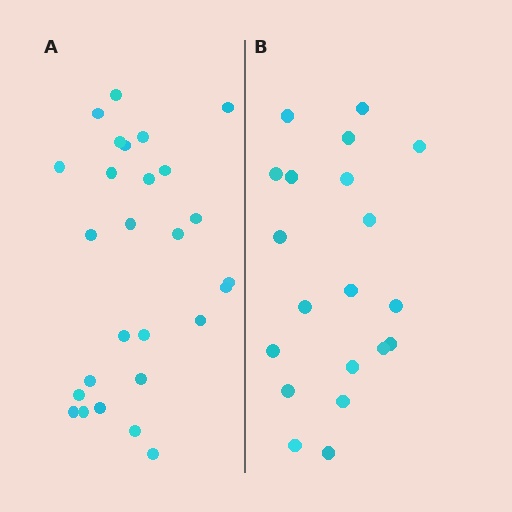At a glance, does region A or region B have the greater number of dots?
Region A (the left region) has more dots.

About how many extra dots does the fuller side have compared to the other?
Region A has roughly 8 or so more dots than region B.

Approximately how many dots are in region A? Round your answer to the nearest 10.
About 30 dots. (The exact count is 27, which rounds to 30.)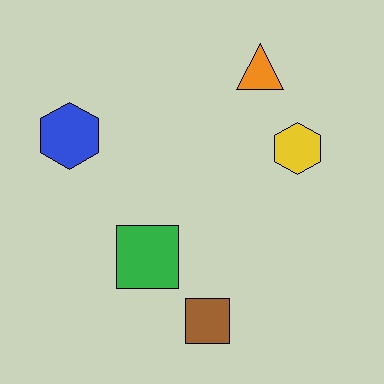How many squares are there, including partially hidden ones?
There are 2 squares.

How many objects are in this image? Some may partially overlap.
There are 5 objects.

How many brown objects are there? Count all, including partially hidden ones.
There is 1 brown object.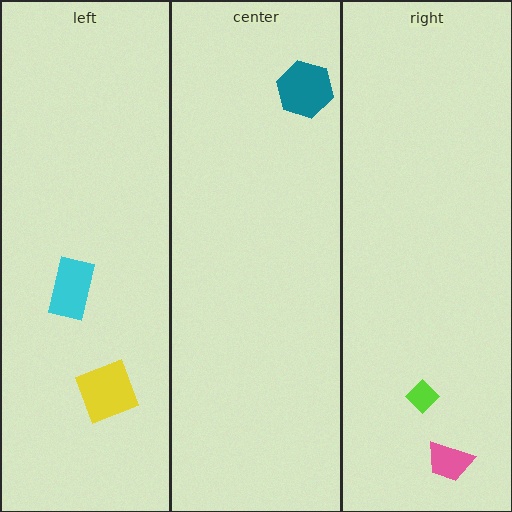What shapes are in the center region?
The teal hexagon.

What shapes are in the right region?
The lime diamond, the pink trapezoid.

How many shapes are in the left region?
2.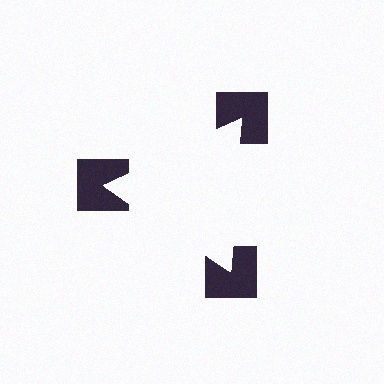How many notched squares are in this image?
There are 3 — one at each vertex of the illusory triangle.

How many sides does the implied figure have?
3 sides.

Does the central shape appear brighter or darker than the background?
It typically appears slightly brighter than the background, even though no actual brightness change is drawn.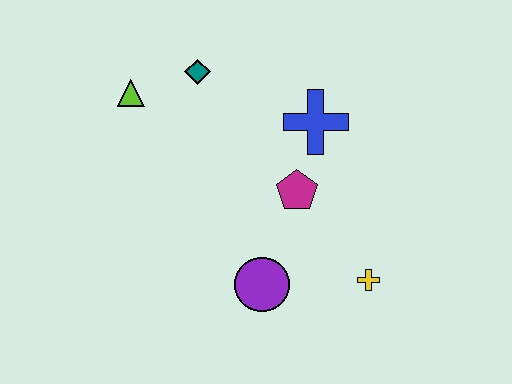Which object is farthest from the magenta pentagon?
The lime triangle is farthest from the magenta pentagon.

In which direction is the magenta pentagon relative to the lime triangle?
The magenta pentagon is to the right of the lime triangle.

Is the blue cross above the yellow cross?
Yes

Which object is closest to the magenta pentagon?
The blue cross is closest to the magenta pentagon.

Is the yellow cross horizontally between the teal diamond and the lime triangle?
No